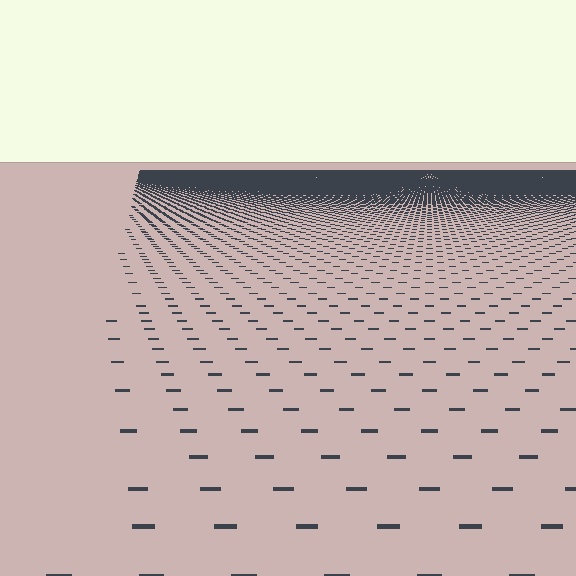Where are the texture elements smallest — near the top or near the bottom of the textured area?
Near the top.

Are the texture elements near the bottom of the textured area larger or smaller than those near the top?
Larger. Near the bottom, elements are closer to the viewer and appear at a bigger on-screen size.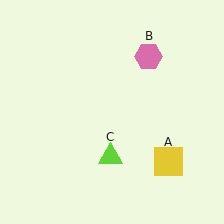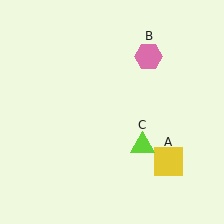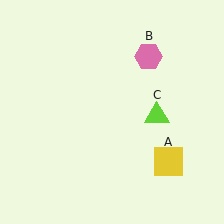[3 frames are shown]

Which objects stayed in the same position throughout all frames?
Yellow square (object A) and pink hexagon (object B) remained stationary.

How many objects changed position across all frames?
1 object changed position: lime triangle (object C).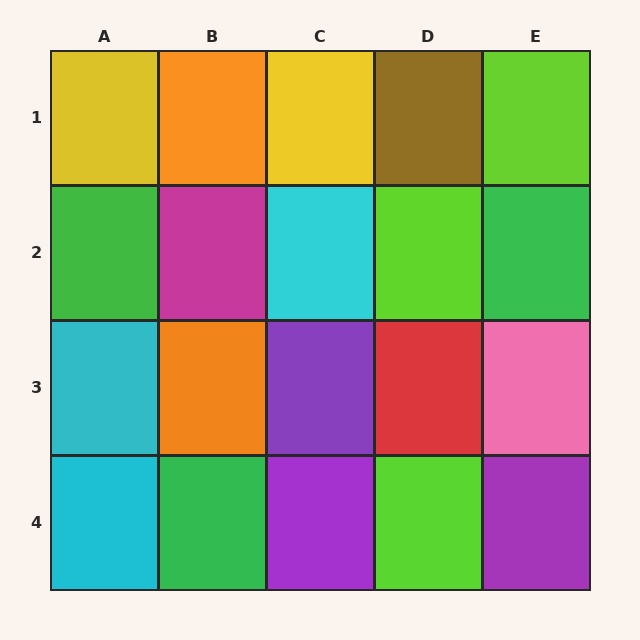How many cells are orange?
2 cells are orange.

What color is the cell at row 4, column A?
Cyan.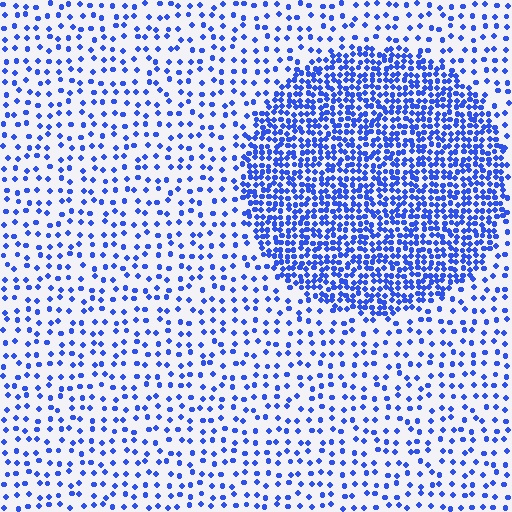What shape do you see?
I see a circle.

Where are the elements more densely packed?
The elements are more densely packed inside the circle boundary.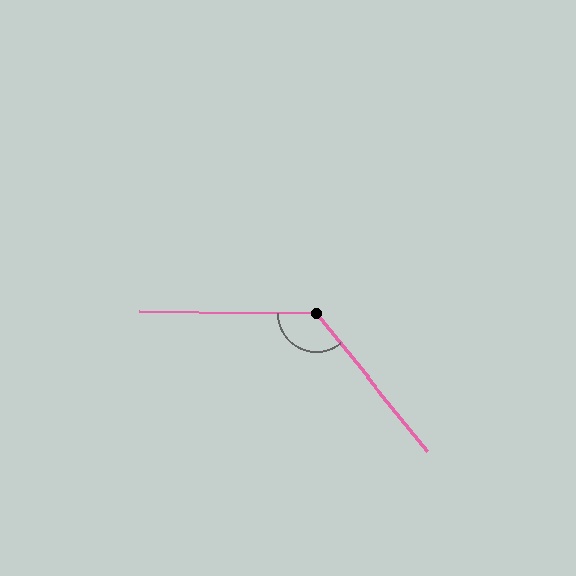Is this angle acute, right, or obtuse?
It is obtuse.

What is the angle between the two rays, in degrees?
Approximately 130 degrees.